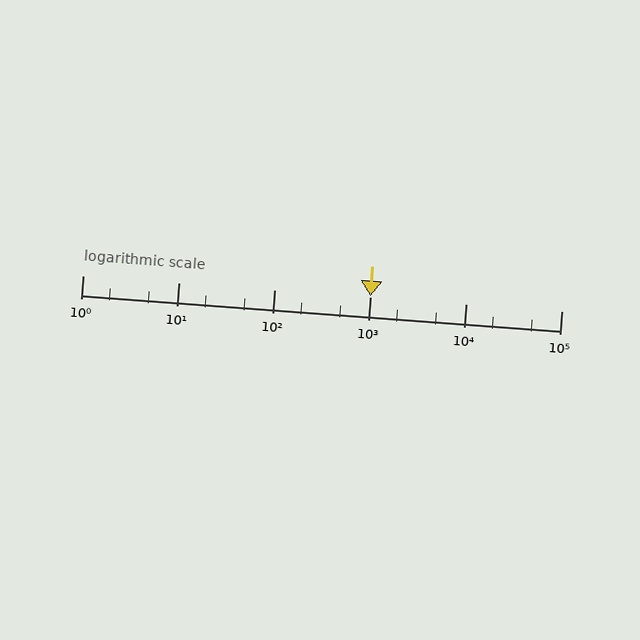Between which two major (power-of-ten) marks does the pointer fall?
The pointer is between 1000 and 10000.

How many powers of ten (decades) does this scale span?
The scale spans 5 decades, from 1 to 100000.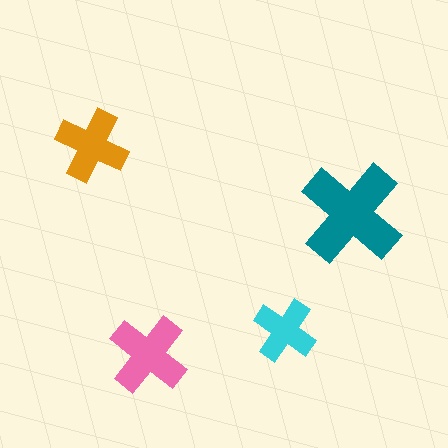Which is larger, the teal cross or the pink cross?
The teal one.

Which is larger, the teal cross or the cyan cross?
The teal one.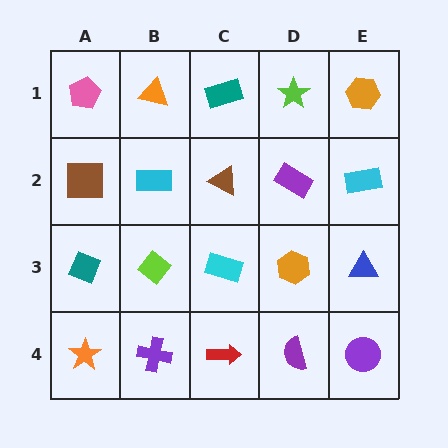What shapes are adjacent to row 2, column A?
A pink pentagon (row 1, column A), a teal diamond (row 3, column A), a cyan rectangle (row 2, column B).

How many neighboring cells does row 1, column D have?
3.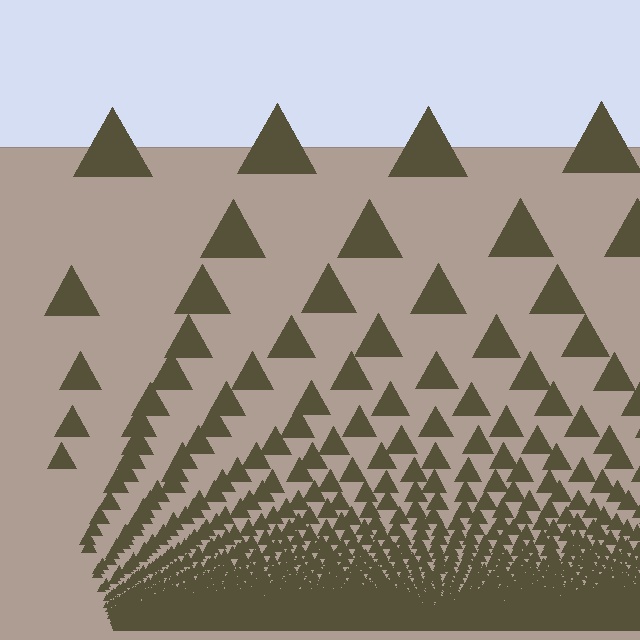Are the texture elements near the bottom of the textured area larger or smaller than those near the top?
Smaller. The gradient is inverted — elements near the bottom are smaller and denser.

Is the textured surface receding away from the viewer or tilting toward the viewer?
The surface appears to tilt toward the viewer. Texture elements get larger and sparser toward the top.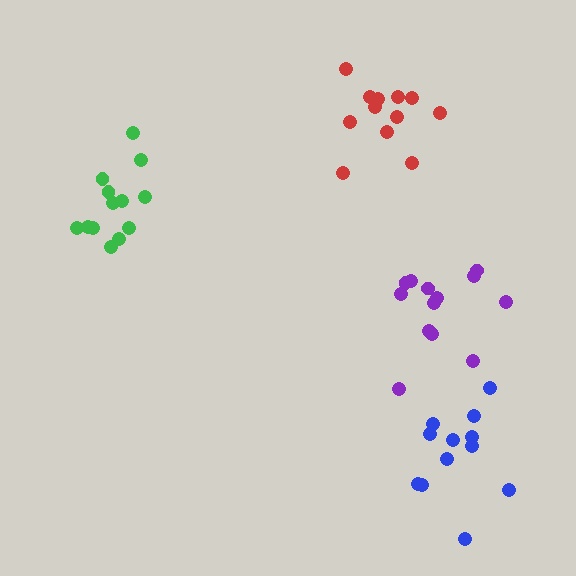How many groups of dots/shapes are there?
There are 4 groups.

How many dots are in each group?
Group 1: 13 dots, Group 2: 12 dots, Group 3: 13 dots, Group 4: 12 dots (50 total).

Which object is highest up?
The red cluster is topmost.